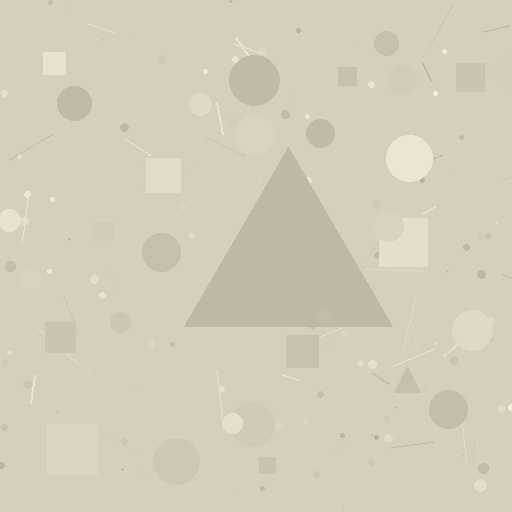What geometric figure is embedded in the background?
A triangle is embedded in the background.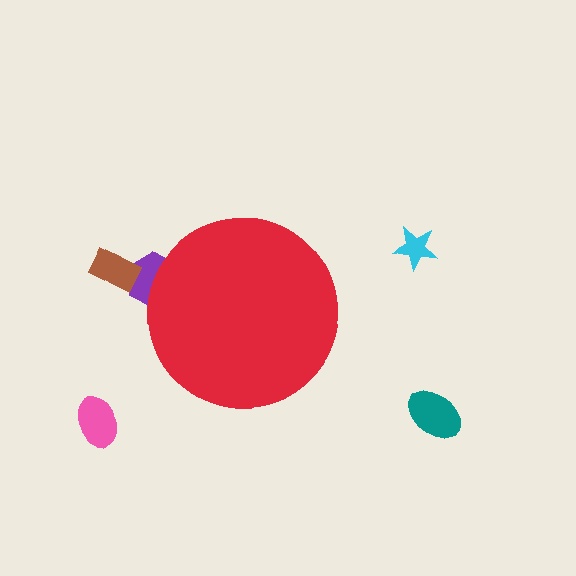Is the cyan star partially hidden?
No, the cyan star is fully visible.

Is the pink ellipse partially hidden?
No, the pink ellipse is fully visible.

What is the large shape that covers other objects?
A red circle.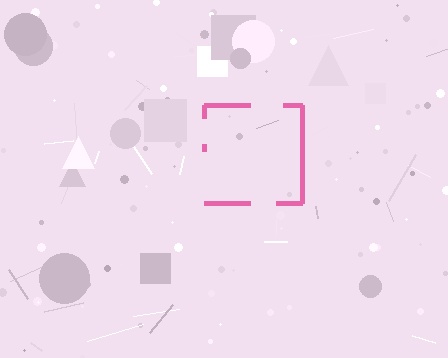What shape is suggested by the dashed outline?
The dashed outline suggests a square.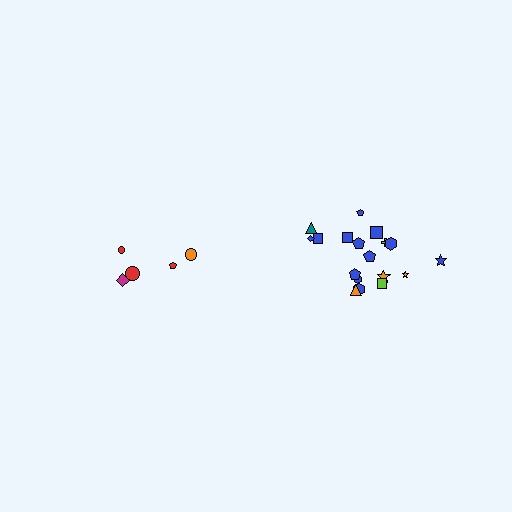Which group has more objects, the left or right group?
The right group.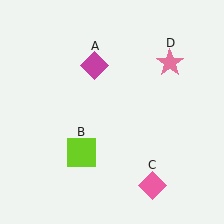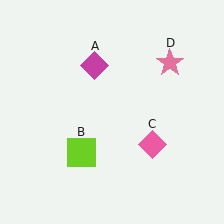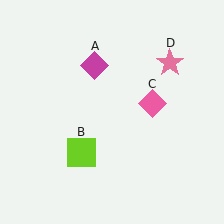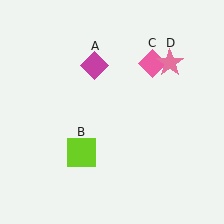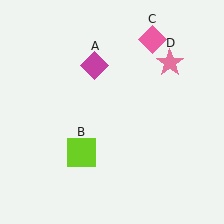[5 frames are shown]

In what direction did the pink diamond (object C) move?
The pink diamond (object C) moved up.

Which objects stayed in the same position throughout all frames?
Magenta diamond (object A) and lime square (object B) and pink star (object D) remained stationary.